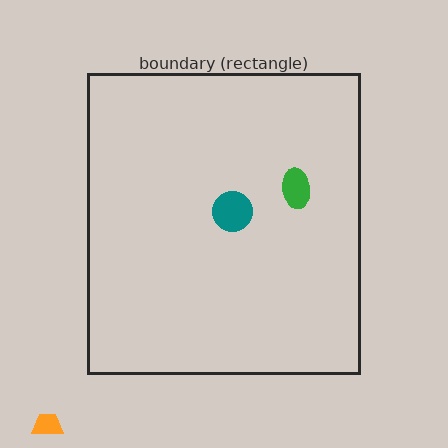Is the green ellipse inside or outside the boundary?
Inside.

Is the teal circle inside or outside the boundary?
Inside.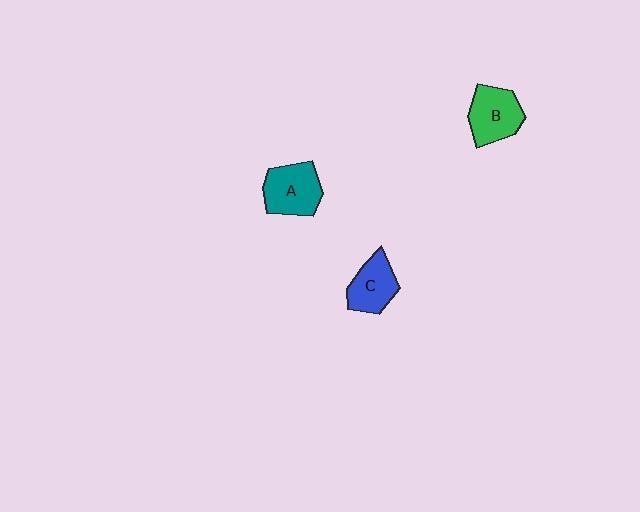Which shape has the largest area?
Shape A (teal).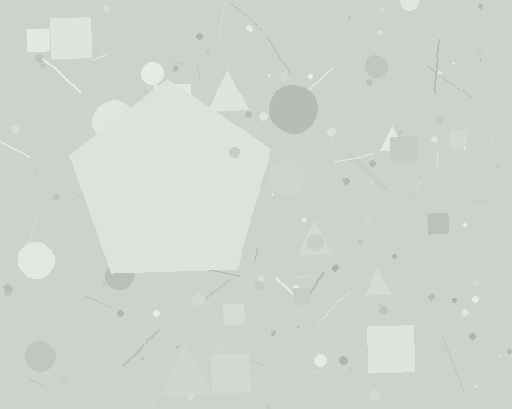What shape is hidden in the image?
A pentagon is hidden in the image.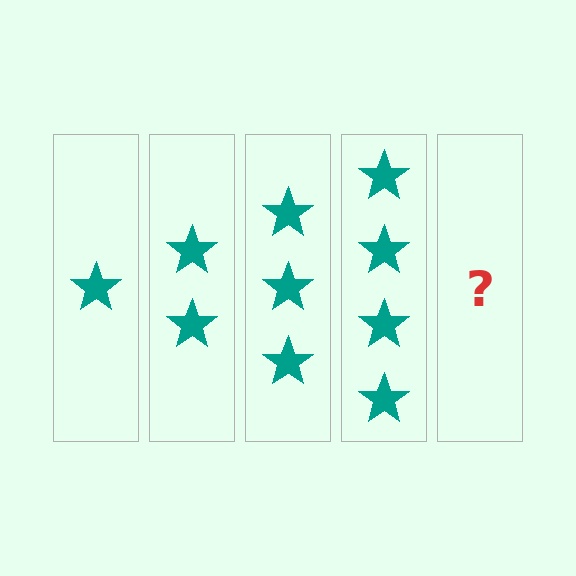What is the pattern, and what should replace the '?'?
The pattern is that each step adds one more star. The '?' should be 5 stars.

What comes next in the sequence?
The next element should be 5 stars.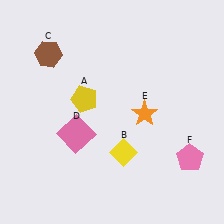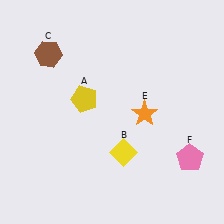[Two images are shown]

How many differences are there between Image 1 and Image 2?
There is 1 difference between the two images.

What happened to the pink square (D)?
The pink square (D) was removed in Image 2. It was in the bottom-left area of Image 1.